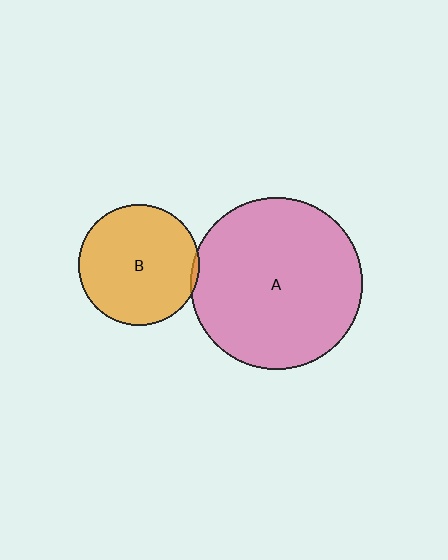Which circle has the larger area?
Circle A (pink).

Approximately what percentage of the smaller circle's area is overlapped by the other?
Approximately 5%.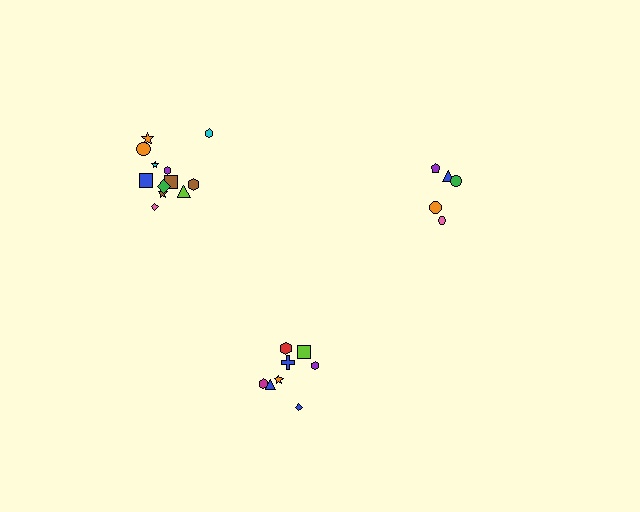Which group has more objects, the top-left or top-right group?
The top-left group.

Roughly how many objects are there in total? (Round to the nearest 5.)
Roughly 25 objects in total.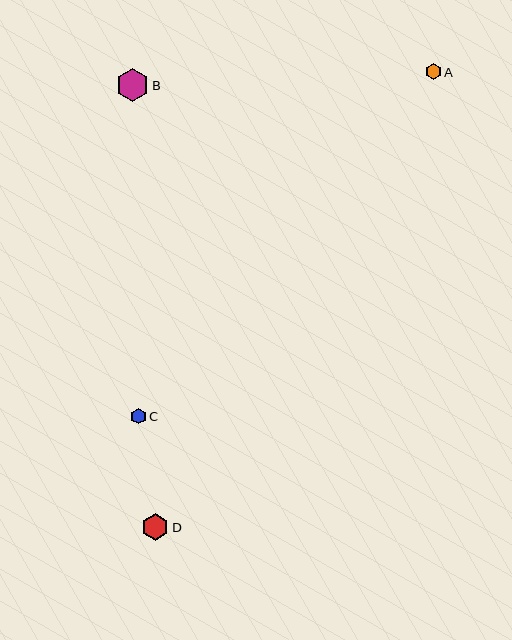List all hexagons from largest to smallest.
From largest to smallest: B, D, A, C.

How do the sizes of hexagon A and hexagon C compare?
Hexagon A and hexagon C are approximately the same size.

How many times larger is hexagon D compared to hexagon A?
Hexagon D is approximately 1.7 times the size of hexagon A.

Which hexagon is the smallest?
Hexagon C is the smallest with a size of approximately 16 pixels.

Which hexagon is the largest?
Hexagon B is the largest with a size of approximately 33 pixels.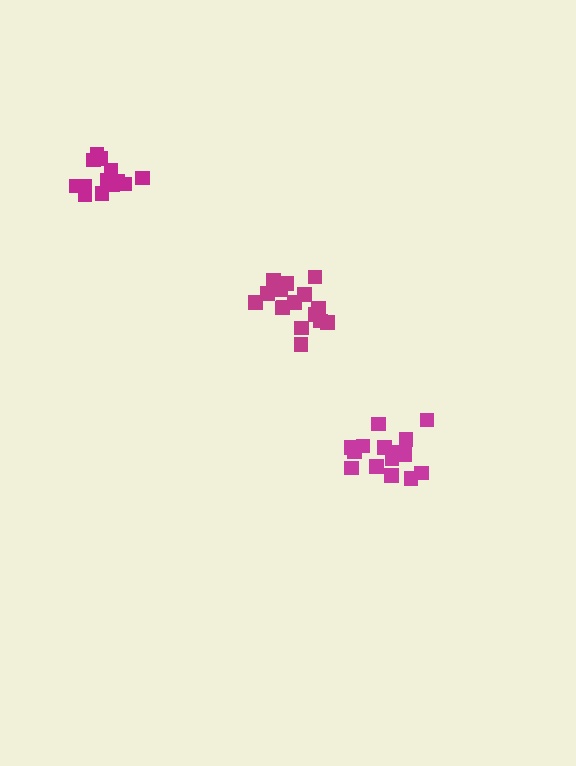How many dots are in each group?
Group 1: 17 dots, Group 2: 16 dots, Group 3: 13 dots (46 total).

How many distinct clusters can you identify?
There are 3 distinct clusters.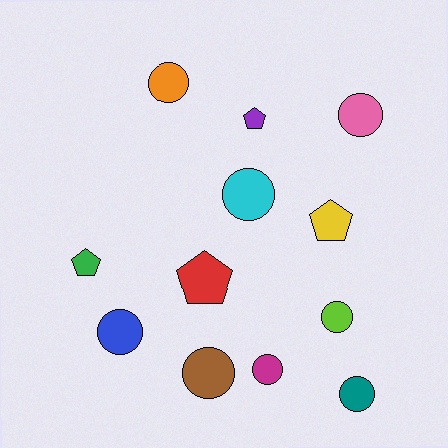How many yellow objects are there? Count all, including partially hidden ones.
There is 1 yellow object.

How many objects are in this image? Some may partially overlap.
There are 12 objects.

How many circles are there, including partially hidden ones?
There are 8 circles.